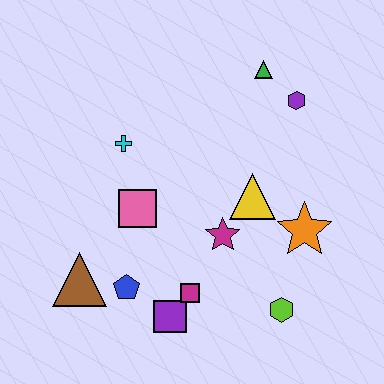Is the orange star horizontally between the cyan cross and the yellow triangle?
No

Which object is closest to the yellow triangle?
The magenta star is closest to the yellow triangle.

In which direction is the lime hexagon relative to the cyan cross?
The lime hexagon is below the cyan cross.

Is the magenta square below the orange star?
Yes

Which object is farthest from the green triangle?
The brown triangle is farthest from the green triangle.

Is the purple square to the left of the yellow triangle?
Yes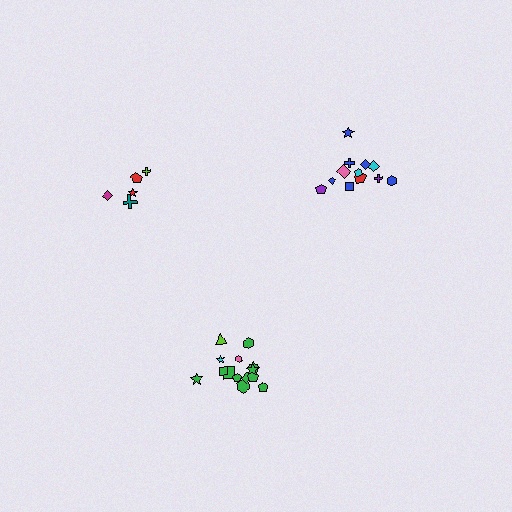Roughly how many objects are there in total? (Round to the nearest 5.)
Roughly 30 objects in total.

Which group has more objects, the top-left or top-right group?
The top-right group.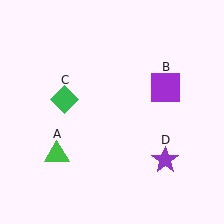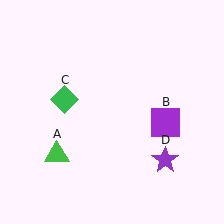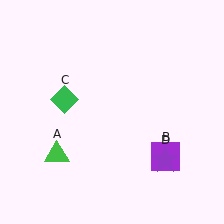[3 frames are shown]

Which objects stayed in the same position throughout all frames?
Green triangle (object A) and green diamond (object C) and purple star (object D) remained stationary.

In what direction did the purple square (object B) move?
The purple square (object B) moved down.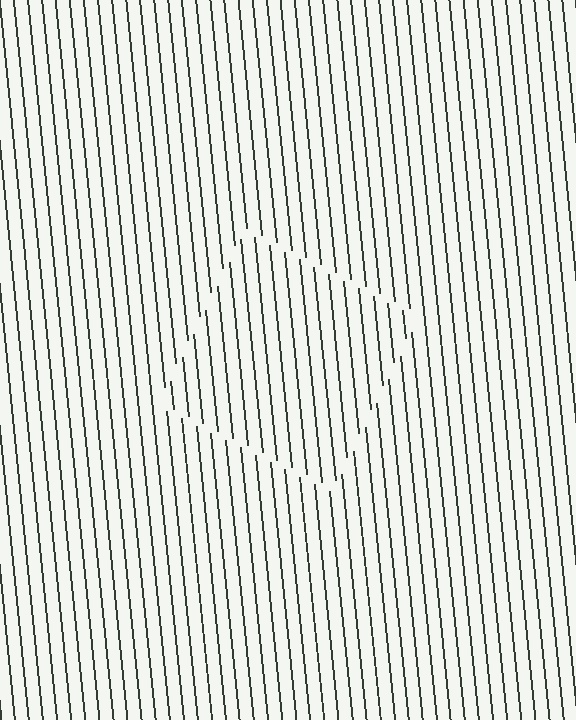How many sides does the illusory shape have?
4 sides — the line-ends trace a square.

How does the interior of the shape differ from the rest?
The interior of the shape contains the same grating, shifted by half a period — the contour is defined by the phase discontinuity where line-ends from the inner and outer gratings abut.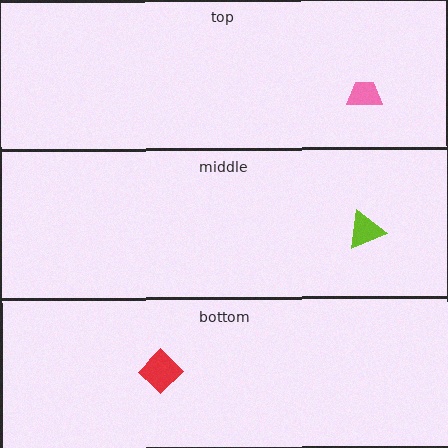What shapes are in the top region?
The pink trapezoid.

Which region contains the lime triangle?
The middle region.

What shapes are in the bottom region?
The red diamond.